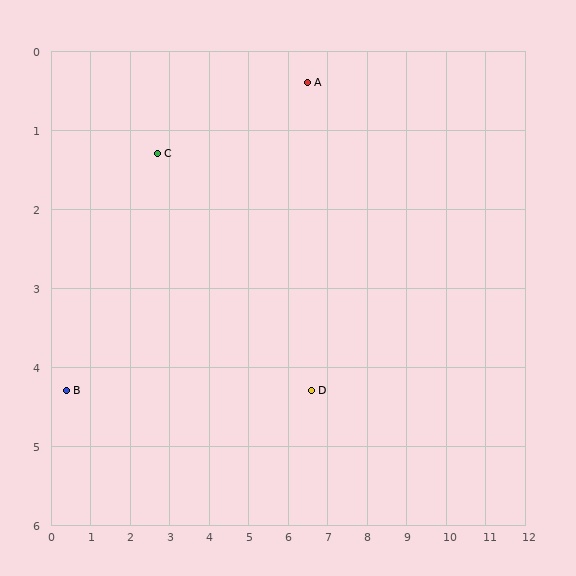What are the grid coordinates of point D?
Point D is at approximately (6.6, 4.3).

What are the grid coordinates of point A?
Point A is at approximately (6.5, 0.4).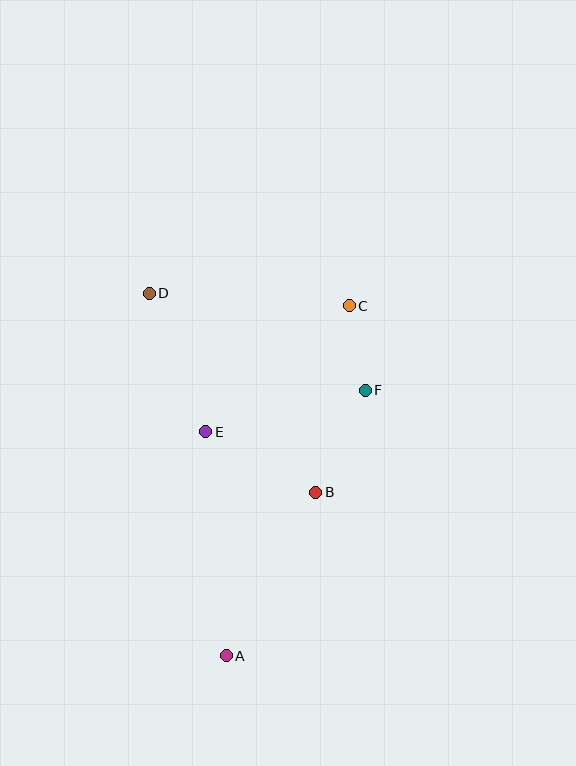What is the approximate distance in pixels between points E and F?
The distance between E and F is approximately 165 pixels.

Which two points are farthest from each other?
Points A and C are farthest from each other.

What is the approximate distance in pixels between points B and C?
The distance between B and C is approximately 190 pixels.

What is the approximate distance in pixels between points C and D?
The distance between C and D is approximately 200 pixels.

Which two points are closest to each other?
Points C and F are closest to each other.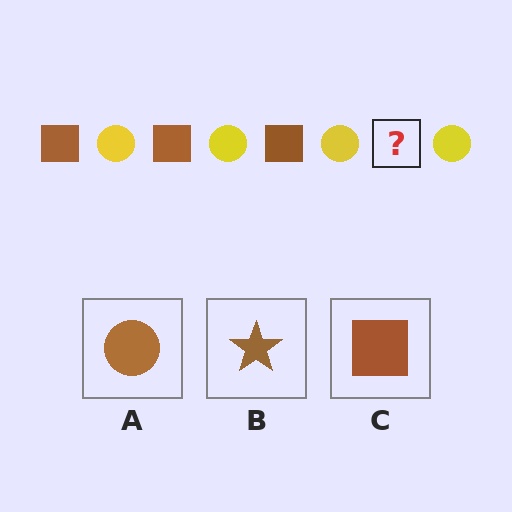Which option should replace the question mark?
Option C.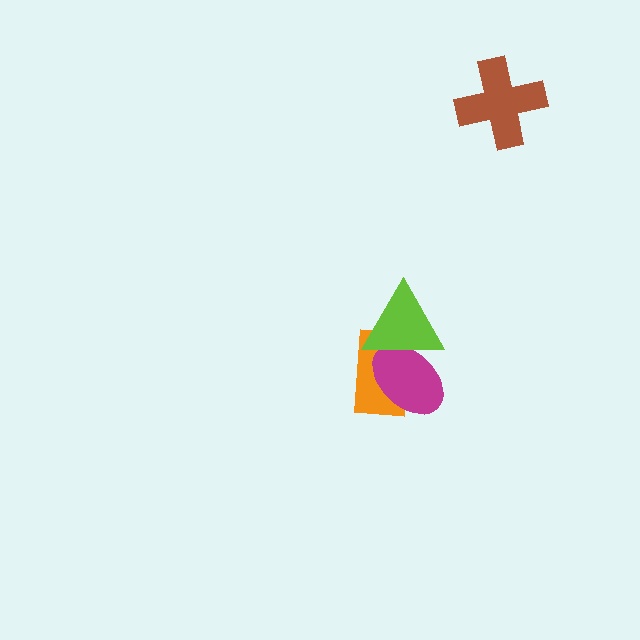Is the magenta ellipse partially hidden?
Yes, it is partially covered by another shape.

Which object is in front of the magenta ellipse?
The lime triangle is in front of the magenta ellipse.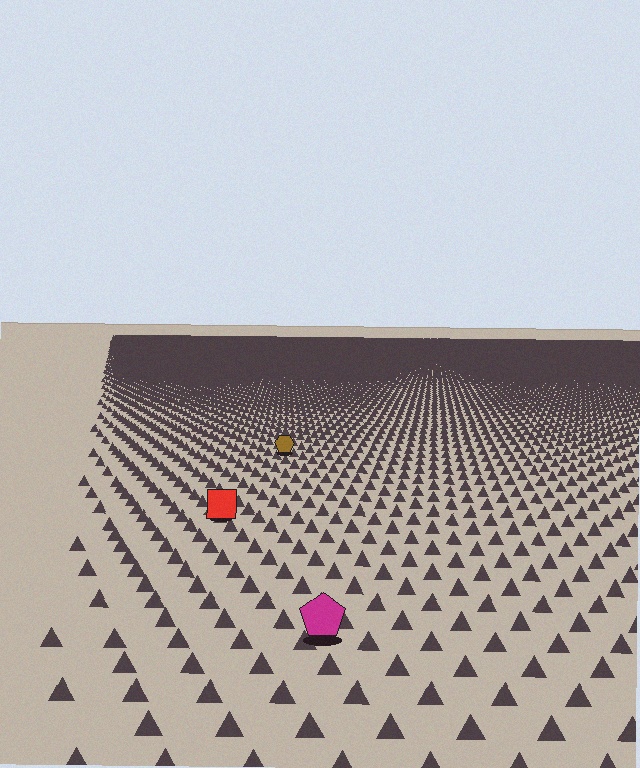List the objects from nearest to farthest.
From nearest to farthest: the magenta pentagon, the red square, the brown hexagon.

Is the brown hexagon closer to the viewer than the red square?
No. The red square is closer — you can tell from the texture gradient: the ground texture is coarser near it.